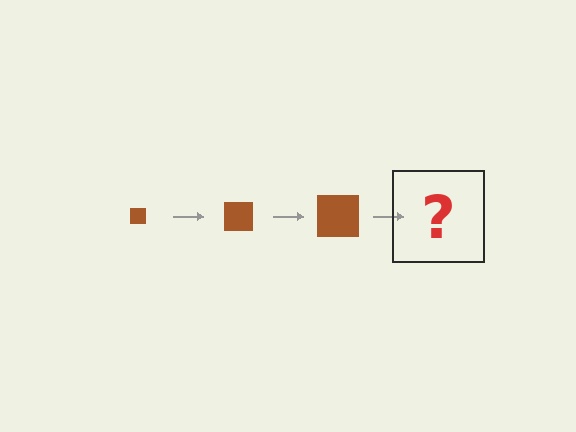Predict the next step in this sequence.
The next step is a brown square, larger than the previous one.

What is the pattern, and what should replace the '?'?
The pattern is that the square gets progressively larger each step. The '?' should be a brown square, larger than the previous one.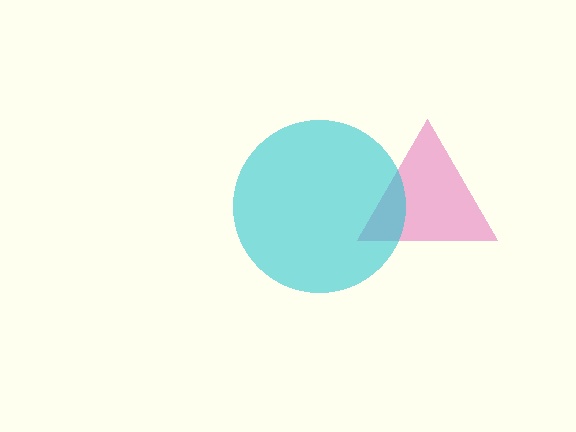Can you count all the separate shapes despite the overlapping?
Yes, there are 2 separate shapes.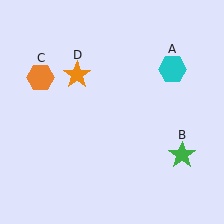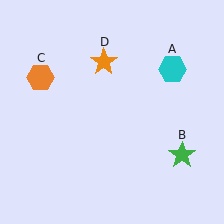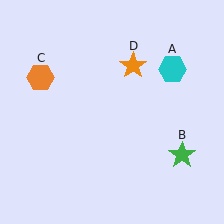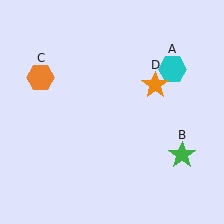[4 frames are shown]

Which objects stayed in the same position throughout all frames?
Cyan hexagon (object A) and green star (object B) and orange hexagon (object C) remained stationary.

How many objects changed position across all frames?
1 object changed position: orange star (object D).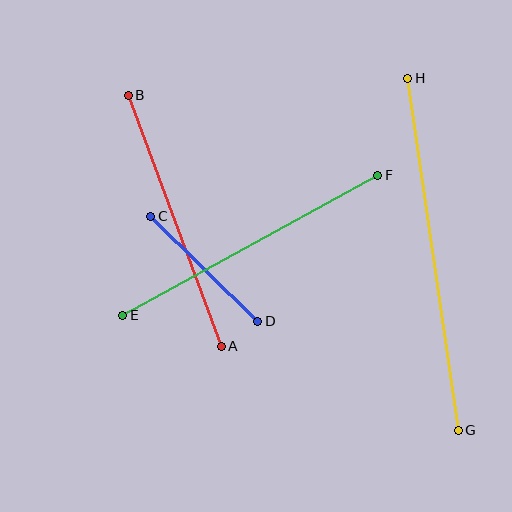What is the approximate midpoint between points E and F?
The midpoint is at approximately (250, 245) pixels.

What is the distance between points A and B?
The distance is approximately 268 pixels.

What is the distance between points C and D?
The distance is approximately 150 pixels.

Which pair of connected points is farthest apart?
Points G and H are farthest apart.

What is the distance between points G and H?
The distance is approximately 356 pixels.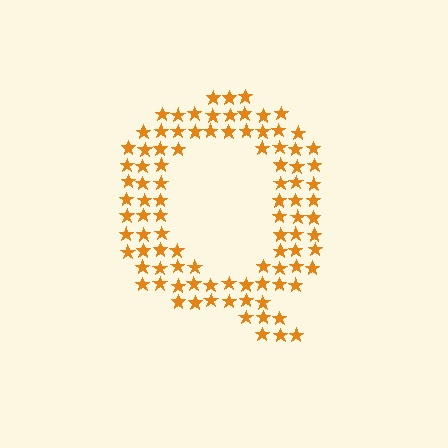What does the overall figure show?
The overall figure shows the letter Q.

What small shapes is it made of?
It is made of small stars.